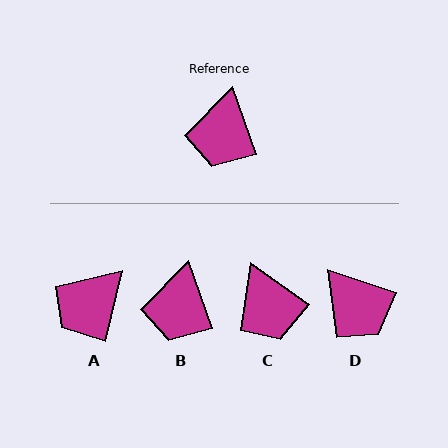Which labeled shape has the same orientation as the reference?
B.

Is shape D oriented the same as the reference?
No, it is off by about 52 degrees.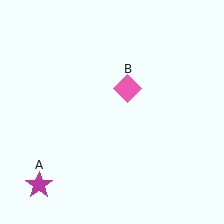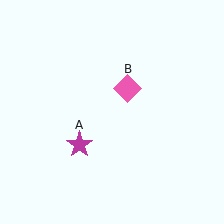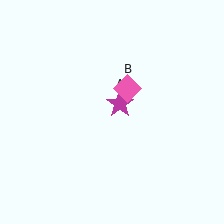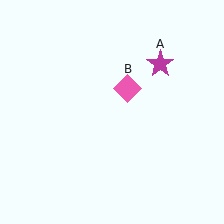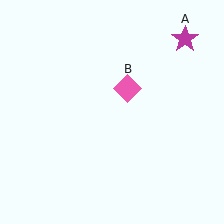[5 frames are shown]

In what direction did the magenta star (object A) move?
The magenta star (object A) moved up and to the right.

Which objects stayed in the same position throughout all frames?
Pink diamond (object B) remained stationary.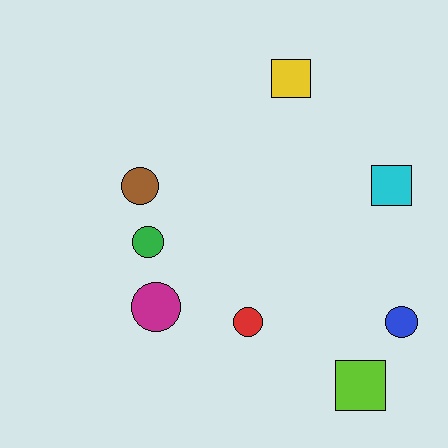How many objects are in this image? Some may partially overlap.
There are 8 objects.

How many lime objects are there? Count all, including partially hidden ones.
There is 1 lime object.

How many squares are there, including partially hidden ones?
There are 3 squares.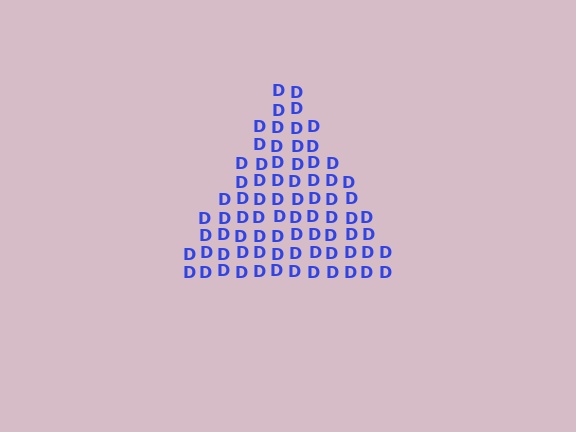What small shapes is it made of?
It is made of small letter D's.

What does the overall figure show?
The overall figure shows a triangle.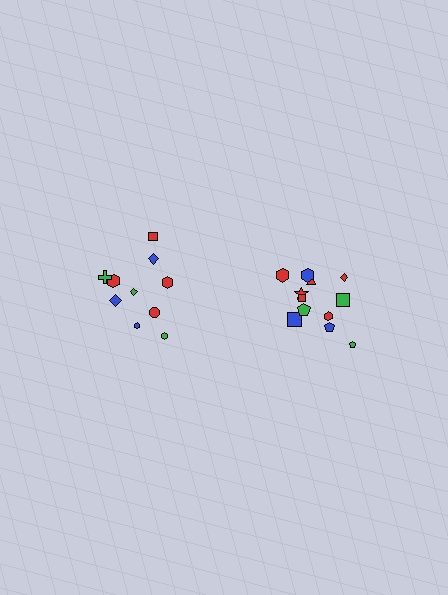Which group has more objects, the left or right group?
The right group.